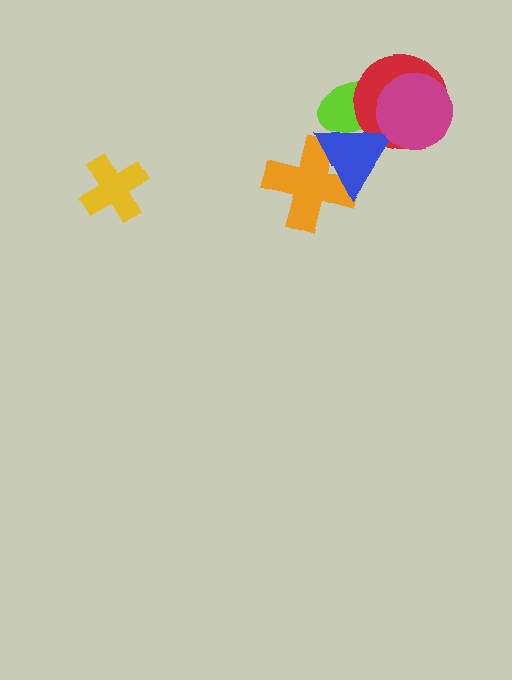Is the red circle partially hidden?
Yes, it is partially covered by another shape.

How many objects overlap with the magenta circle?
2 objects overlap with the magenta circle.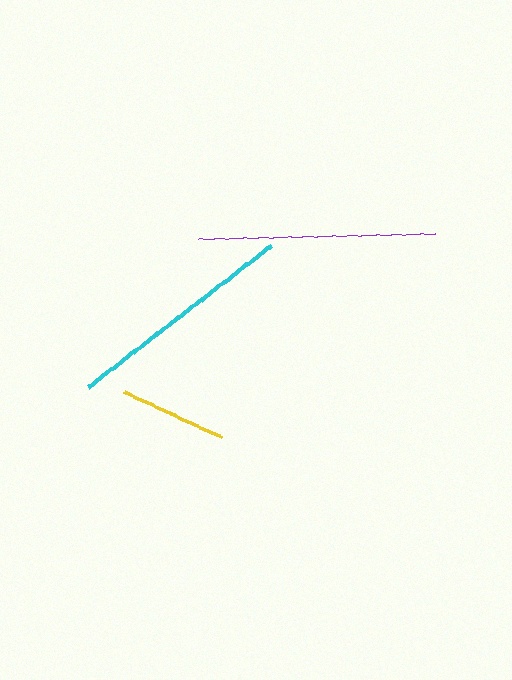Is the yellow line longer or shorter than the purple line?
The purple line is longer than the yellow line.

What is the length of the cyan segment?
The cyan segment is approximately 231 pixels long.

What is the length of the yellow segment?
The yellow segment is approximately 108 pixels long.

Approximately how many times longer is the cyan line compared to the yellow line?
The cyan line is approximately 2.1 times the length of the yellow line.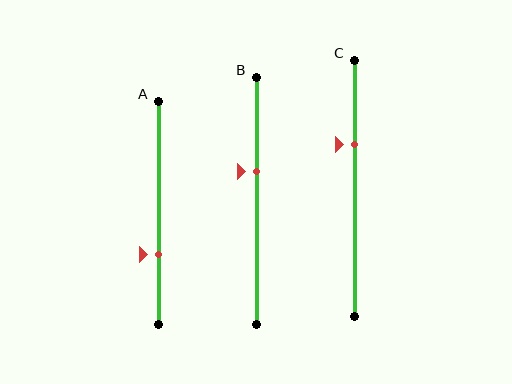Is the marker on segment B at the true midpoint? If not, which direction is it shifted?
No, the marker on segment B is shifted upward by about 12% of the segment length.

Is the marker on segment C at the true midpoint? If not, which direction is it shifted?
No, the marker on segment C is shifted upward by about 17% of the segment length.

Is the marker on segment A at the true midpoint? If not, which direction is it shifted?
No, the marker on segment A is shifted downward by about 19% of the segment length.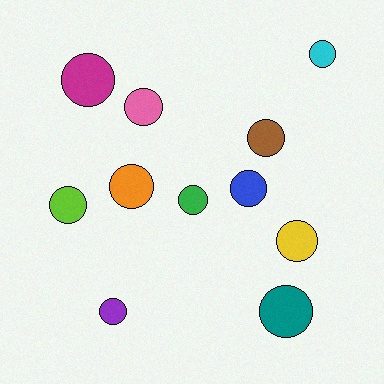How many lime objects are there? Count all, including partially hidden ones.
There is 1 lime object.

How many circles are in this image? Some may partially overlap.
There are 11 circles.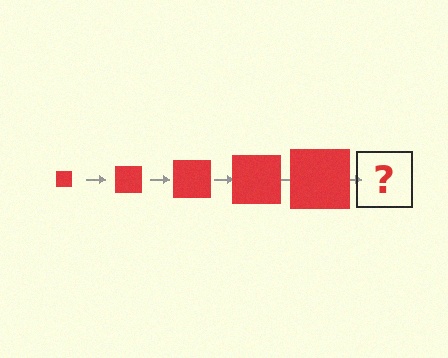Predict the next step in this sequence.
The next step is a red square, larger than the previous one.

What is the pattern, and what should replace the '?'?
The pattern is that the square gets progressively larger each step. The '?' should be a red square, larger than the previous one.